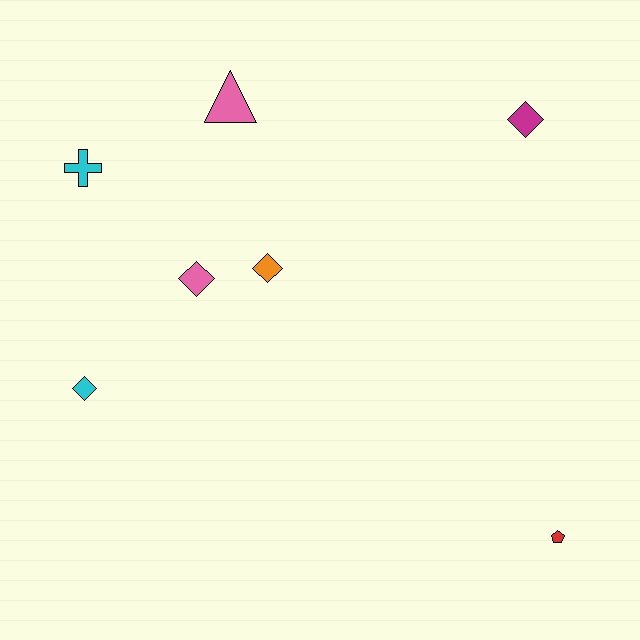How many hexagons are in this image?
There are no hexagons.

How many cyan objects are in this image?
There are 2 cyan objects.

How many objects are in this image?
There are 7 objects.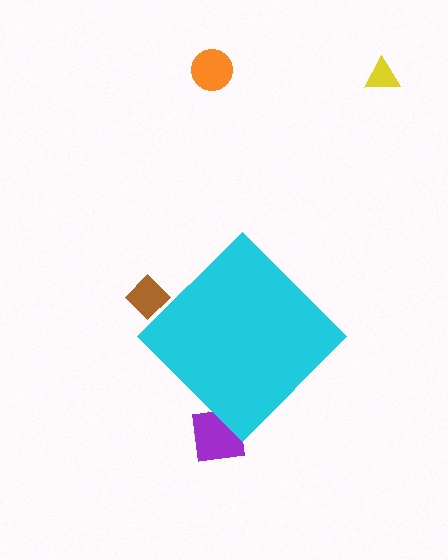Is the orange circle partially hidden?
No, the orange circle is fully visible.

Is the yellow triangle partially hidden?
No, the yellow triangle is fully visible.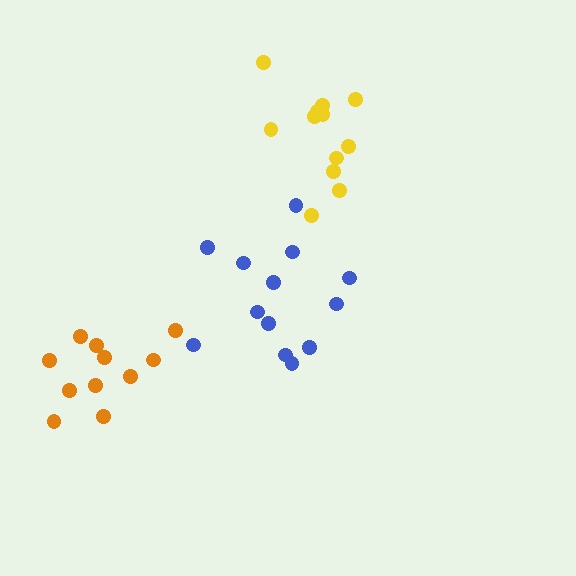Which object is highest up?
The yellow cluster is topmost.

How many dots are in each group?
Group 1: 11 dots, Group 2: 12 dots, Group 3: 13 dots (36 total).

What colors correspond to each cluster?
The clusters are colored: orange, yellow, blue.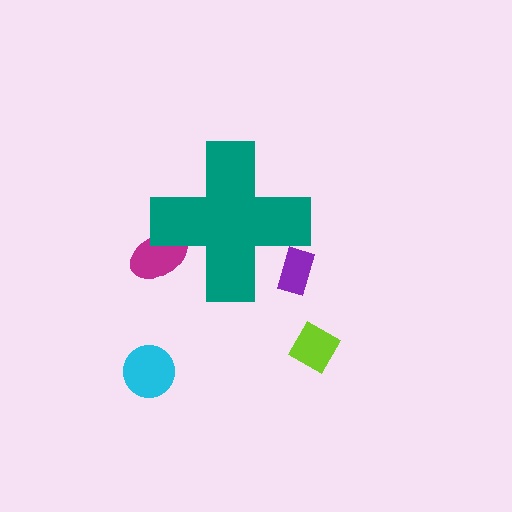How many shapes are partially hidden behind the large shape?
2 shapes are partially hidden.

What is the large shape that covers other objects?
A teal cross.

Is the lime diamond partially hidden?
No, the lime diamond is fully visible.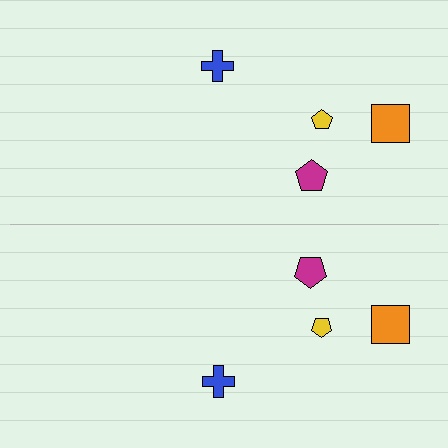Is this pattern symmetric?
Yes, this pattern has bilateral (reflection) symmetry.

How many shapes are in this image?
There are 8 shapes in this image.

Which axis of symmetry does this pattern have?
The pattern has a horizontal axis of symmetry running through the center of the image.